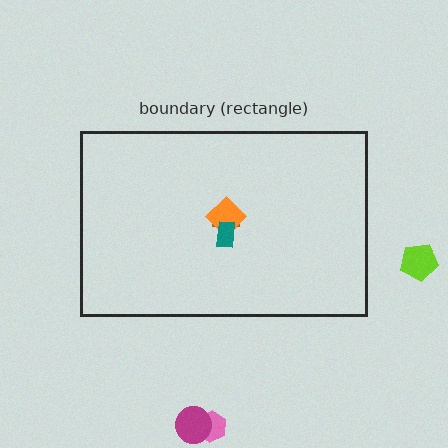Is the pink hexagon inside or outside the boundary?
Outside.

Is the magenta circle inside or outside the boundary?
Outside.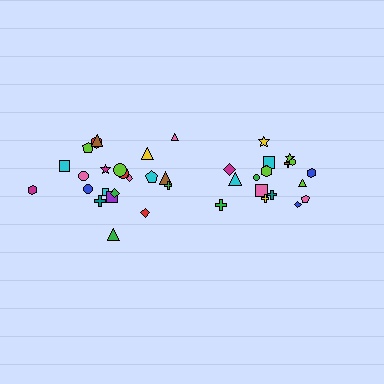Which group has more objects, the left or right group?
The left group.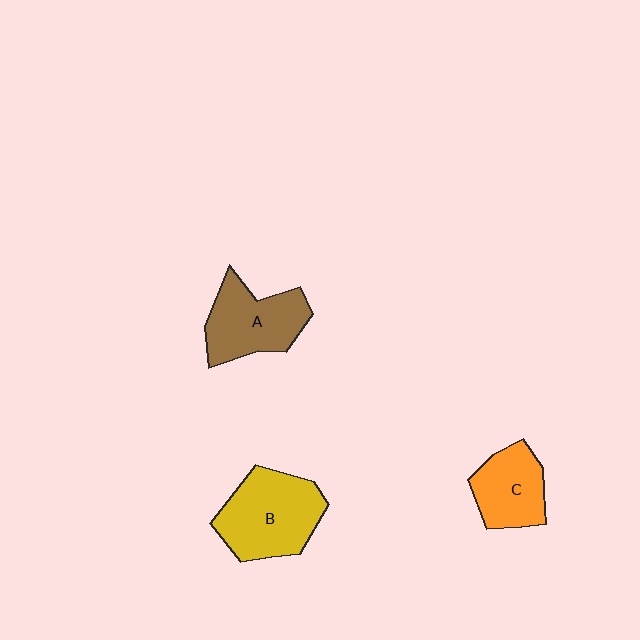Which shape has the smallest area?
Shape C (orange).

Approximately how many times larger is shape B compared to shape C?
Approximately 1.5 times.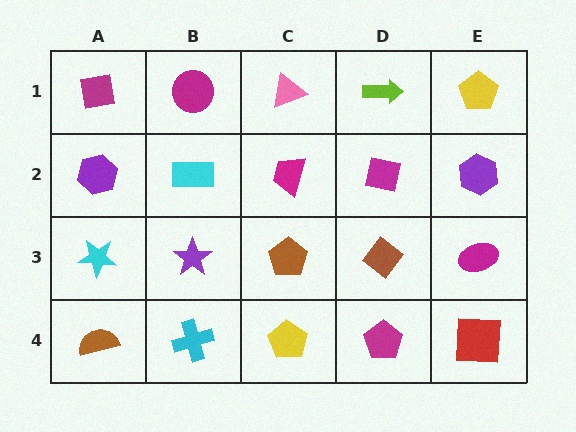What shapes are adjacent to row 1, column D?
A magenta square (row 2, column D), a pink triangle (row 1, column C), a yellow pentagon (row 1, column E).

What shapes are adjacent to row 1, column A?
A purple hexagon (row 2, column A), a magenta circle (row 1, column B).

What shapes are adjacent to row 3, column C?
A magenta trapezoid (row 2, column C), a yellow pentagon (row 4, column C), a purple star (row 3, column B), a brown diamond (row 3, column D).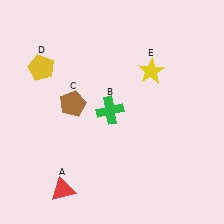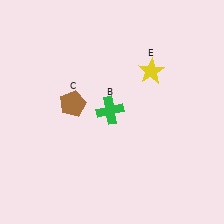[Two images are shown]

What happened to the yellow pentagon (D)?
The yellow pentagon (D) was removed in Image 2. It was in the top-left area of Image 1.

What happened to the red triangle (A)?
The red triangle (A) was removed in Image 2. It was in the bottom-left area of Image 1.